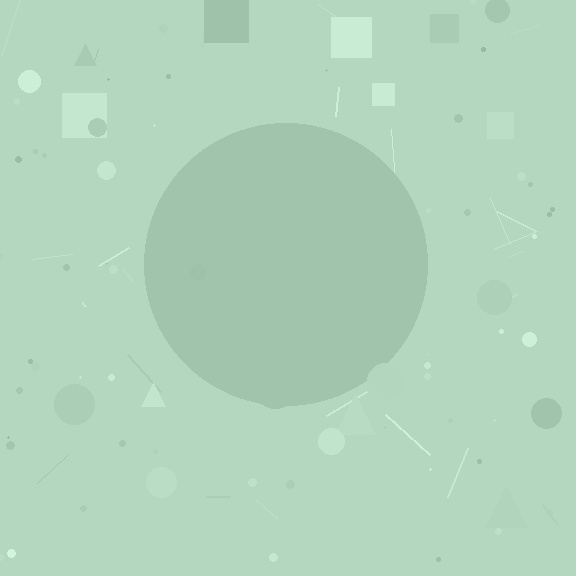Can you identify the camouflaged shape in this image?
The camouflaged shape is a circle.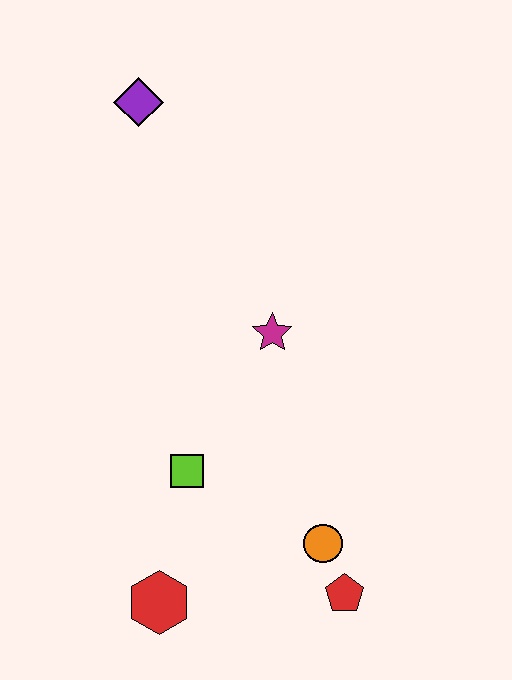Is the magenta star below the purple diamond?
Yes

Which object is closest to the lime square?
The red hexagon is closest to the lime square.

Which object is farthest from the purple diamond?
The red pentagon is farthest from the purple diamond.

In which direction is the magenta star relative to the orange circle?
The magenta star is above the orange circle.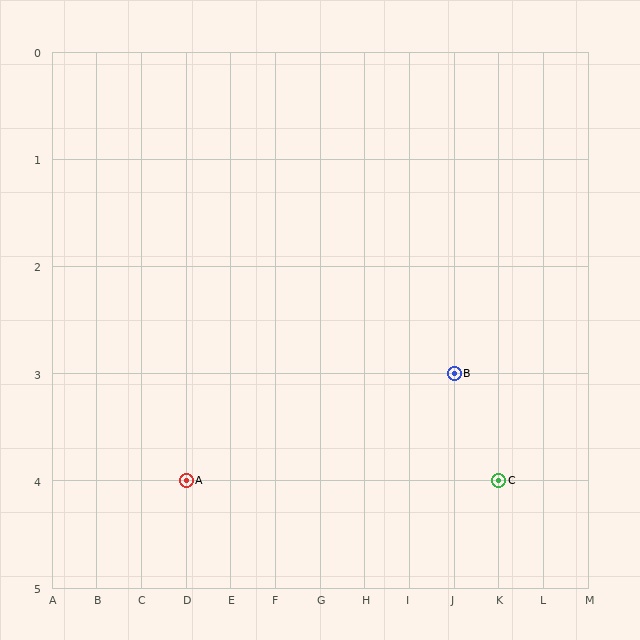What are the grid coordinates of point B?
Point B is at grid coordinates (J, 3).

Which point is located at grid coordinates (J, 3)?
Point B is at (J, 3).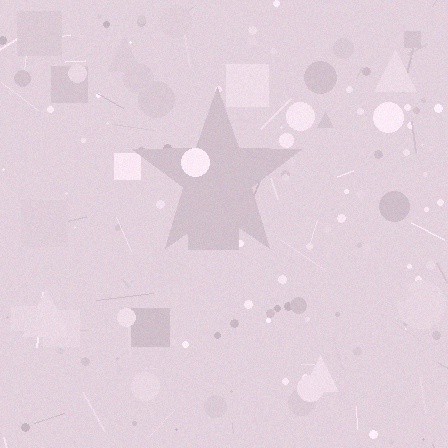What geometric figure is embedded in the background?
A star is embedded in the background.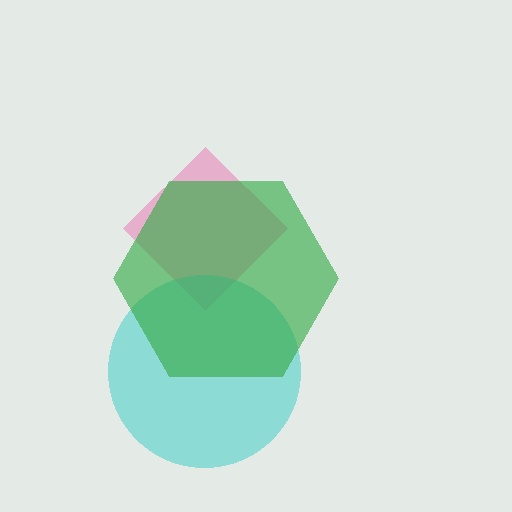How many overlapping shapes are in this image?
There are 3 overlapping shapes in the image.